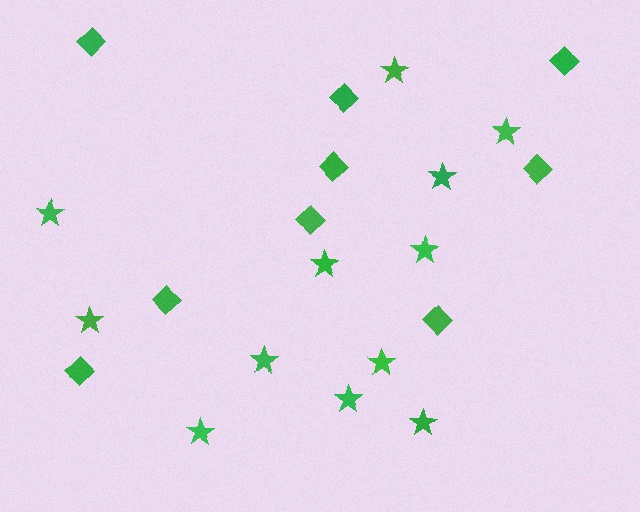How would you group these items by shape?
There are 2 groups: one group of diamonds (9) and one group of stars (12).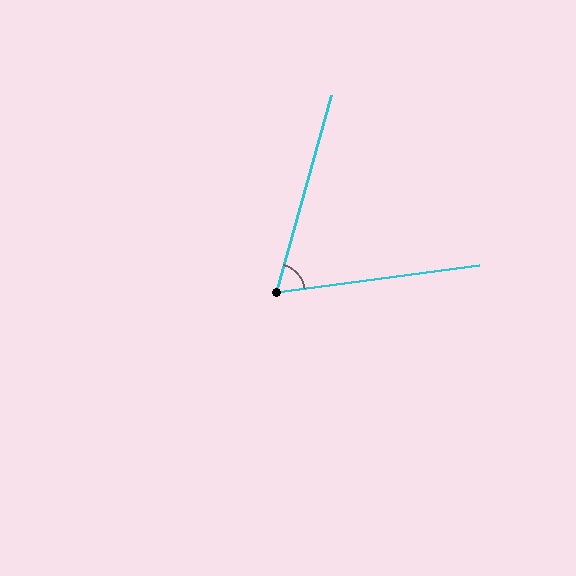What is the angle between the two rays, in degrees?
Approximately 67 degrees.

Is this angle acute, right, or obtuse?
It is acute.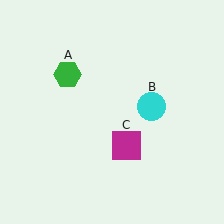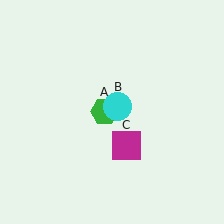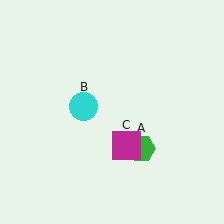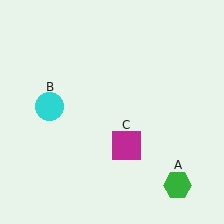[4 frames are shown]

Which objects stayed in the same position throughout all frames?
Magenta square (object C) remained stationary.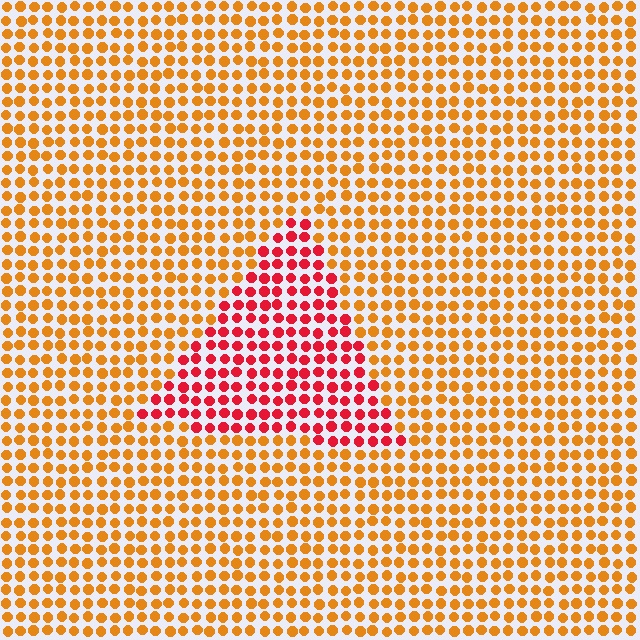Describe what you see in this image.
The image is filled with small orange elements in a uniform arrangement. A triangle-shaped region is visible where the elements are tinted to a slightly different hue, forming a subtle color boundary.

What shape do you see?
I see a triangle.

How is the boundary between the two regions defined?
The boundary is defined purely by a slight shift in hue (about 41 degrees). Spacing, size, and orientation are identical on both sides.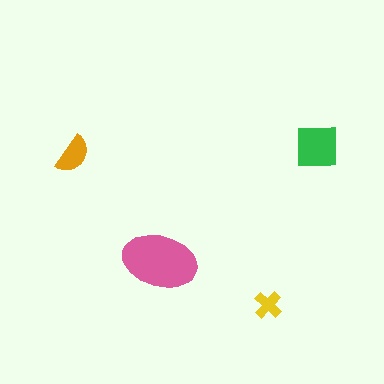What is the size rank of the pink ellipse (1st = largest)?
1st.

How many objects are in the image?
There are 4 objects in the image.